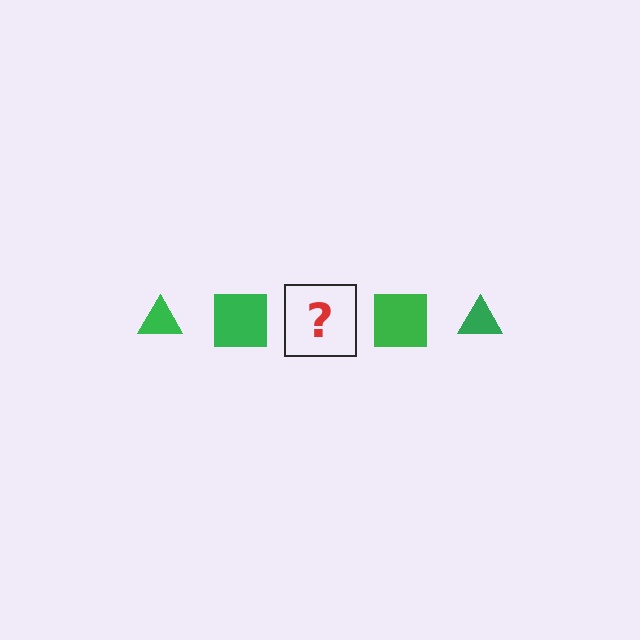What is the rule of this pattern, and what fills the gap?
The rule is that the pattern cycles through triangle, square shapes in green. The gap should be filled with a green triangle.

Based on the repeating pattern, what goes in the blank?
The blank should be a green triangle.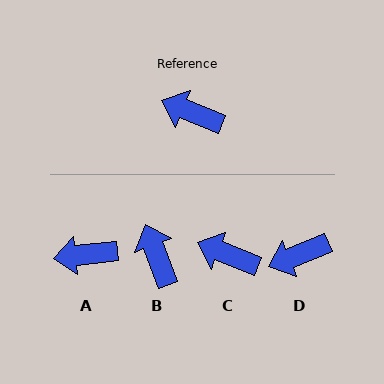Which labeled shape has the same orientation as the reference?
C.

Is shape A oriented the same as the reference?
No, it is off by about 28 degrees.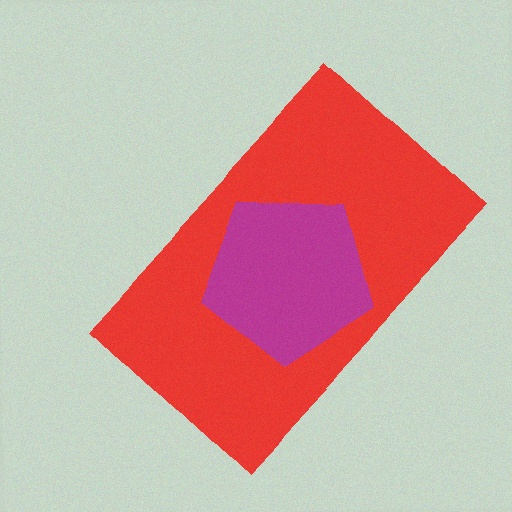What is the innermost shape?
The magenta pentagon.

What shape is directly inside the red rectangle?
The magenta pentagon.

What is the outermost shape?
The red rectangle.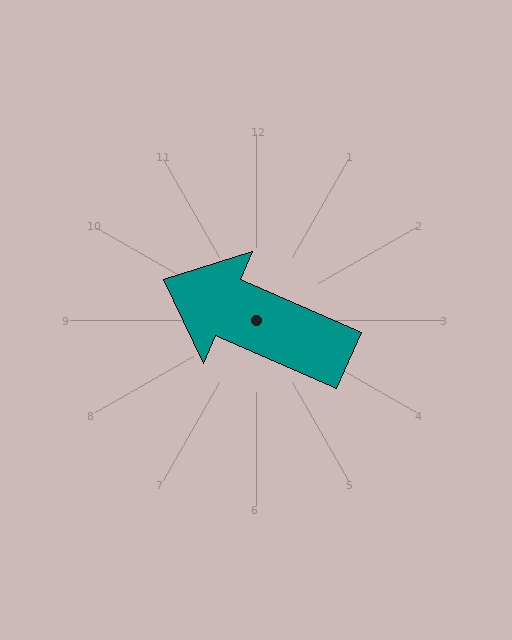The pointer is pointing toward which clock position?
Roughly 10 o'clock.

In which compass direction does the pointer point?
Northwest.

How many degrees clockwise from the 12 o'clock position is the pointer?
Approximately 294 degrees.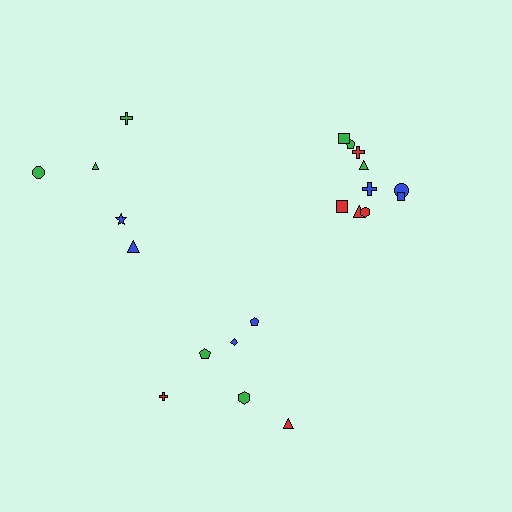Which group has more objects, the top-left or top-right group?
The top-right group.